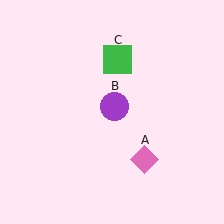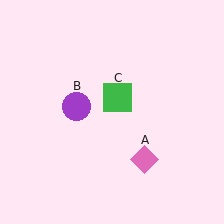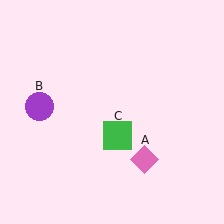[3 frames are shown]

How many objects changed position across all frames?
2 objects changed position: purple circle (object B), green square (object C).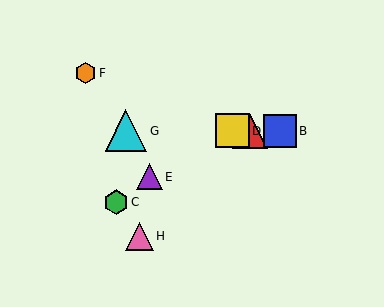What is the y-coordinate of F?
Object F is at y≈73.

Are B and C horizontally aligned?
No, B is at y≈131 and C is at y≈202.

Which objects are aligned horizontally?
Objects A, B, D, G are aligned horizontally.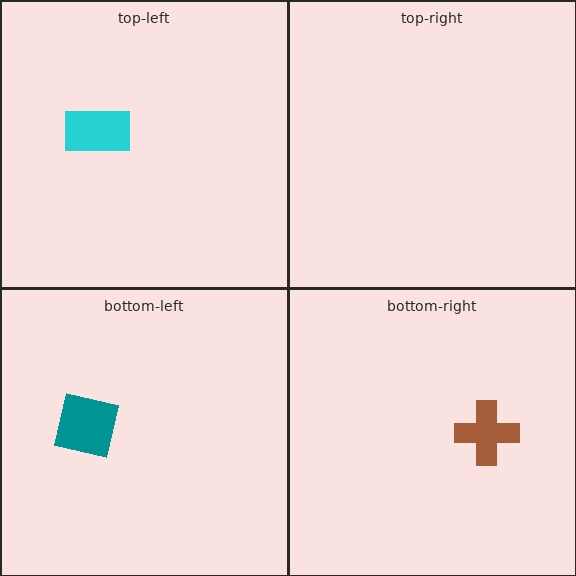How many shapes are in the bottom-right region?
1.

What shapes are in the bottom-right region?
The brown cross.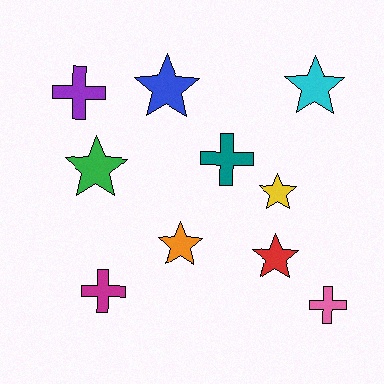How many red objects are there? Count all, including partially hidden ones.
There is 1 red object.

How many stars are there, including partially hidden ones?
There are 6 stars.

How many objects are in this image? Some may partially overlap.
There are 10 objects.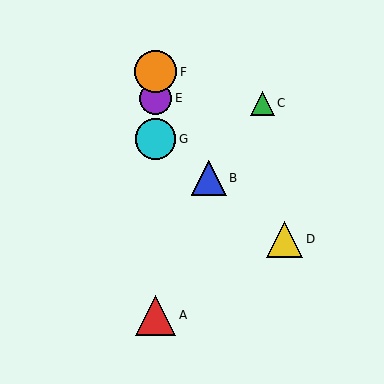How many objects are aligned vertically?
4 objects (A, E, F, G) are aligned vertically.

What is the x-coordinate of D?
Object D is at x≈285.